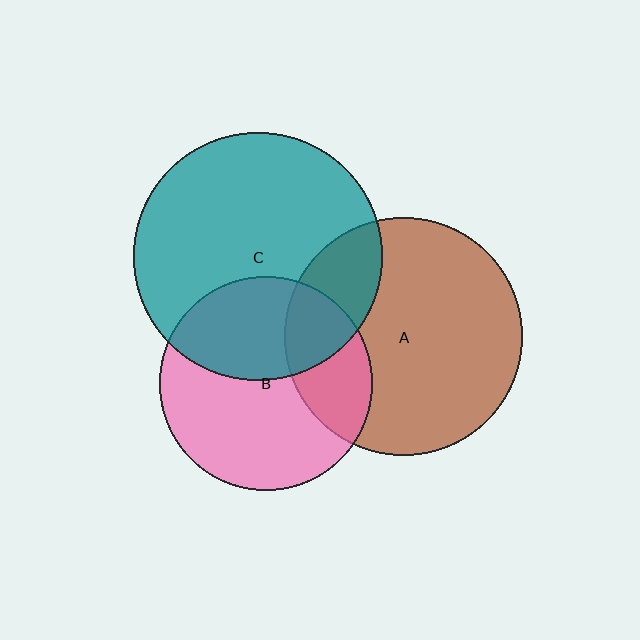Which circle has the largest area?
Circle C (teal).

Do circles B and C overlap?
Yes.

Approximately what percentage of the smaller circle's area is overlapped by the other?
Approximately 40%.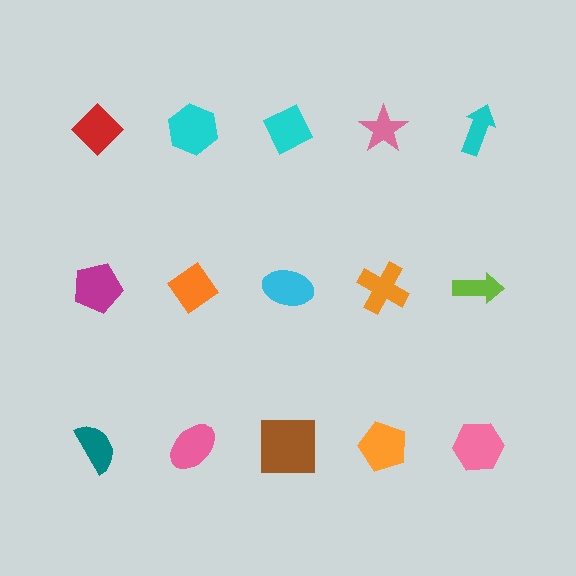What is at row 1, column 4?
A pink star.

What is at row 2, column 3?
A cyan ellipse.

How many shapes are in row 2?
5 shapes.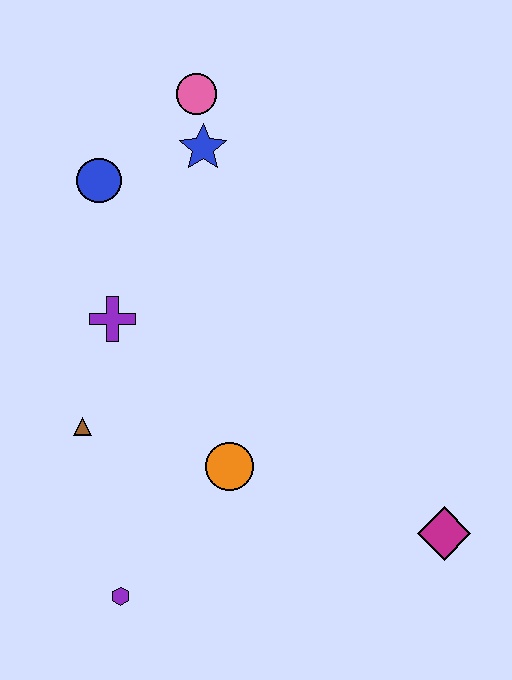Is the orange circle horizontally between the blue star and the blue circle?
No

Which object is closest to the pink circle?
The blue star is closest to the pink circle.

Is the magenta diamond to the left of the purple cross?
No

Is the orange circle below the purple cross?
Yes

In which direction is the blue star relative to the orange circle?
The blue star is above the orange circle.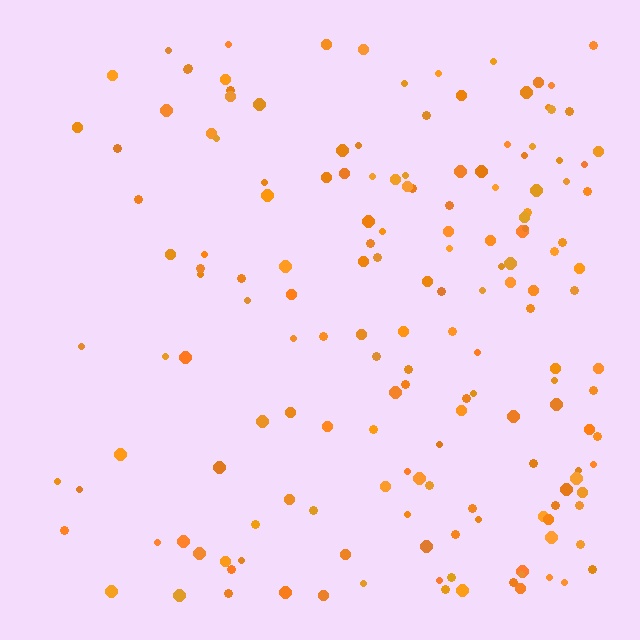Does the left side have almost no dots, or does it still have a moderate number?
Still a moderate number, just noticeably fewer than the right.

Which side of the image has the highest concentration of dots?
The right.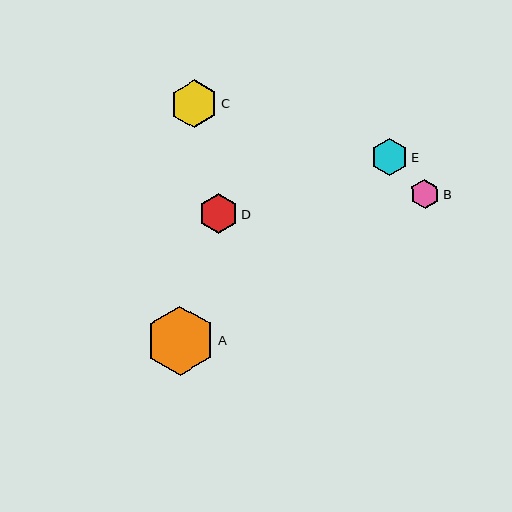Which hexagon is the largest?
Hexagon A is the largest with a size of approximately 69 pixels.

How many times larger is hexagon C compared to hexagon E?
Hexagon C is approximately 1.3 times the size of hexagon E.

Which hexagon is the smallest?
Hexagon B is the smallest with a size of approximately 29 pixels.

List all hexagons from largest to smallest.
From largest to smallest: A, C, D, E, B.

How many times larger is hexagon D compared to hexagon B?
Hexagon D is approximately 1.4 times the size of hexagon B.